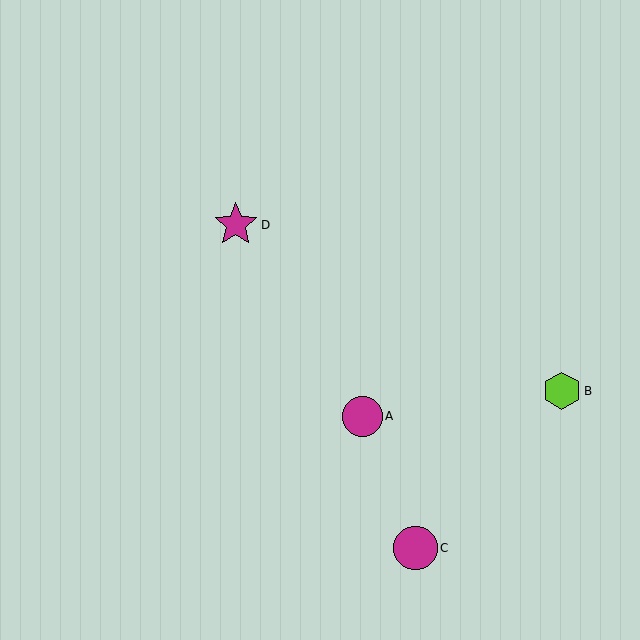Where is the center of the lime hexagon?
The center of the lime hexagon is at (562, 391).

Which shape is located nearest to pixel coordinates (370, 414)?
The magenta circle (labeled A) at (362, 416) is nearest to that location.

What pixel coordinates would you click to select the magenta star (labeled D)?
Click at (236, 225) to select the magenta star D.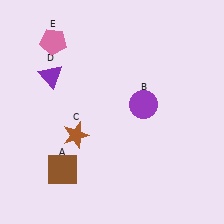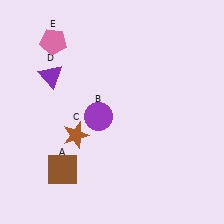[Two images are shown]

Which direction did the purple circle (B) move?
The purple circle (B) moved left.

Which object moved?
The purple circle (B) moved left.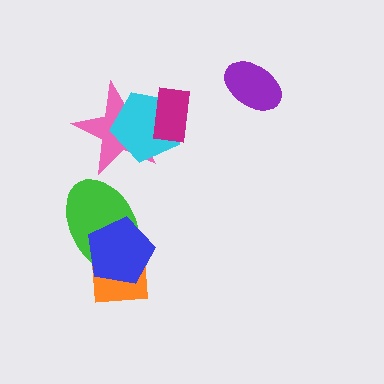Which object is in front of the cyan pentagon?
The magenta rectangle is in front of the cyan pentagon.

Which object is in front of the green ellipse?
The blue pentagon is in front of the green ellipse.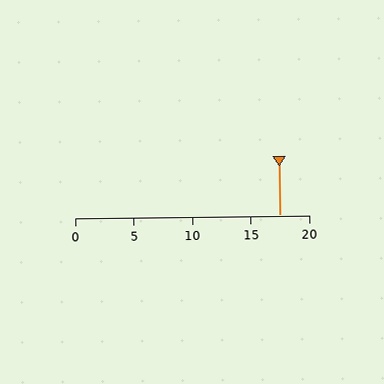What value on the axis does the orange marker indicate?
The marker indicates approximately 17.5.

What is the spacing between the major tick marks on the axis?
The major ticks are spaced 5 apart.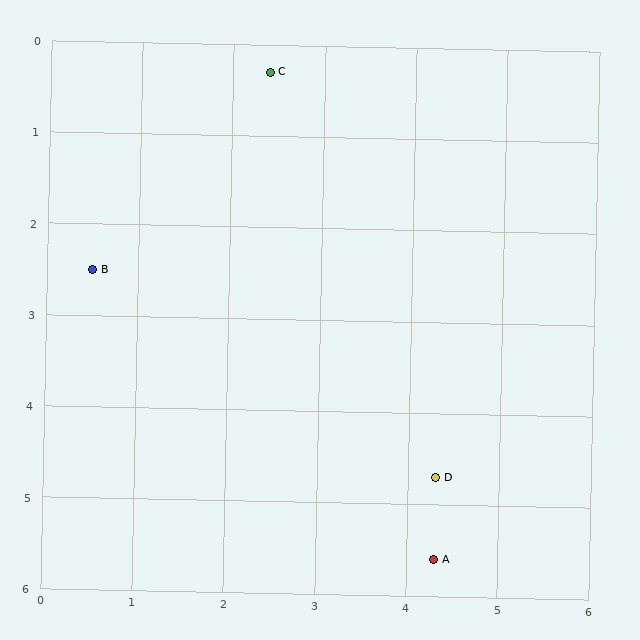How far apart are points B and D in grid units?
Points B and D are about 4.4 grid units apart.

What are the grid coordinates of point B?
Point B is at approximately (0.5, 2.5).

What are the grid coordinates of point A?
Point A is at approximately (4.3, 5.6).